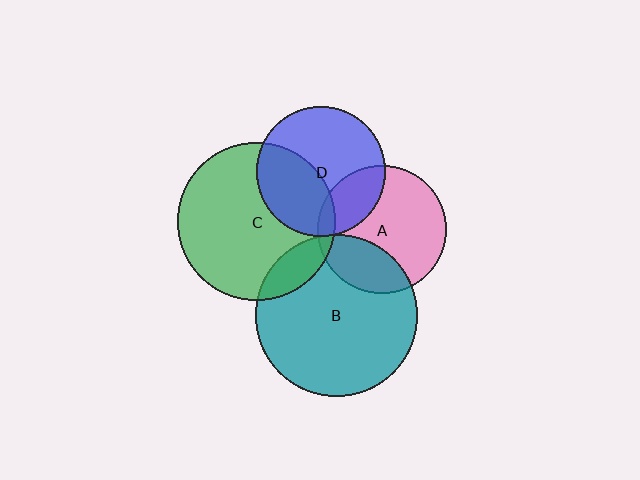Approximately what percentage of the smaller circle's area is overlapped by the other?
Approximately 5%.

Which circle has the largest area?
Circle B (teal).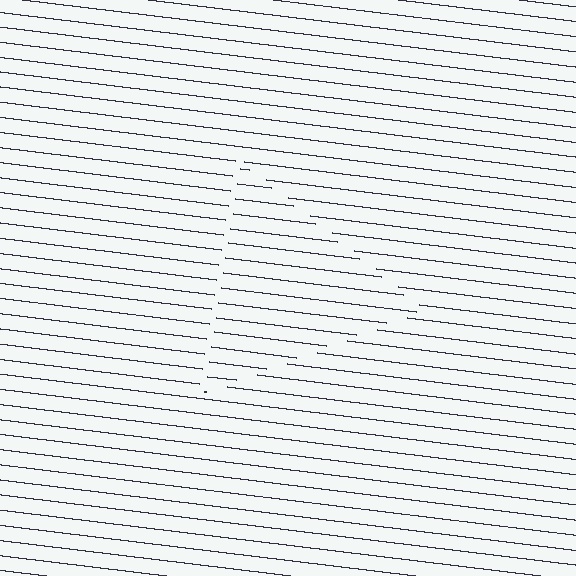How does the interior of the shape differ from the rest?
The interior of the shape contains the same grating, shifted by half a period — the contour is defined by the phase discontinuity where line-ends from the inner and outer gratings abut.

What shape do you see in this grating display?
An illusory triangle. The interior of the shape contains the same grating, shifted by half a period — the contour is defined by the phase discontinuity where line-ends from the inner and outer gratings abut.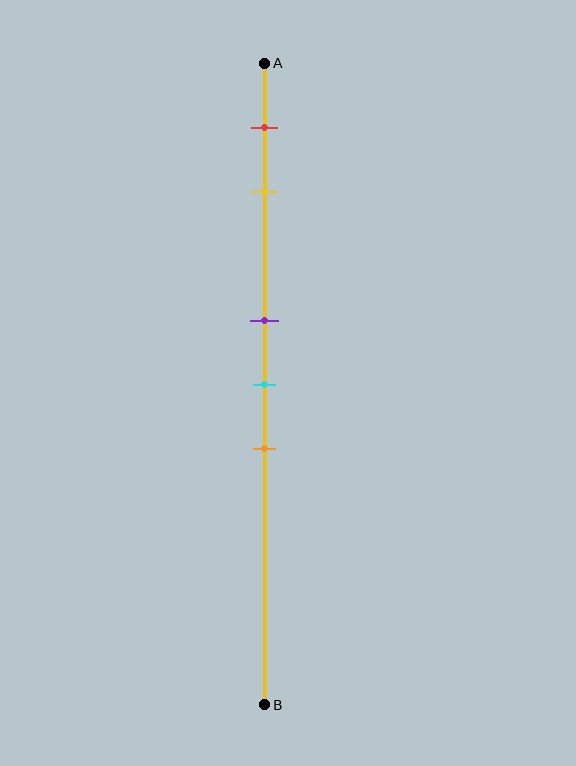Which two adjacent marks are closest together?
The purple and cyan marks are the closest adjacent pair.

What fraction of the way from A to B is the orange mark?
The orange mark is approximately 60% (0.6) of the way from A to B.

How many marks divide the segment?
There are 5 marks dividing the segment.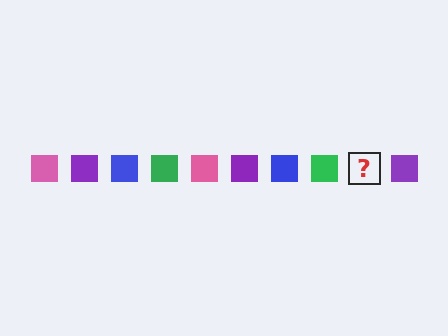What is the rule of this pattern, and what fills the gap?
The rule is that the pattern cycles through pink, purple, blue, green squares. The gap should be filled with a pink square.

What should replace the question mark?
The question mark should be replaced with a pink square.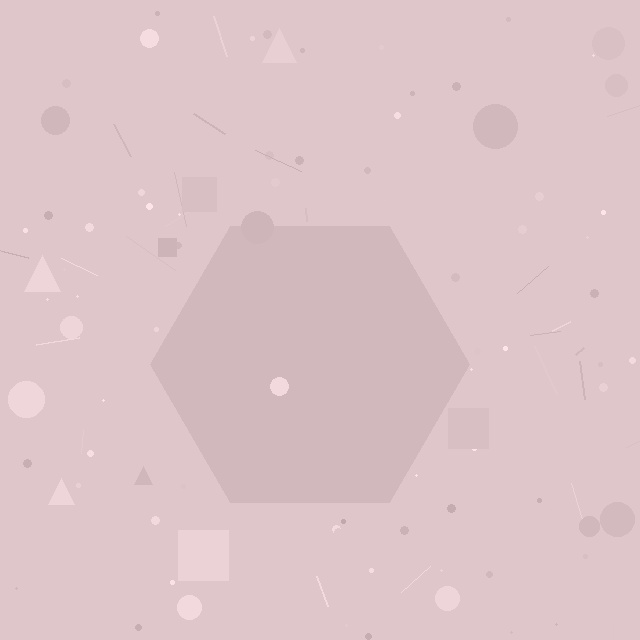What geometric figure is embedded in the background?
A hexagon is embedded in the background.